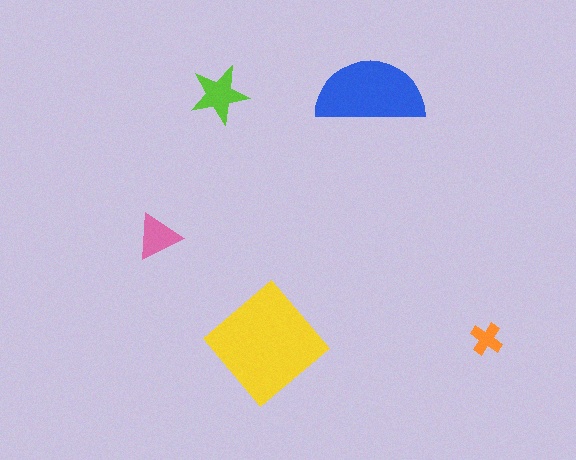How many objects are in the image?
There are 5 objects in the image.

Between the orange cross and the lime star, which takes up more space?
The lime star.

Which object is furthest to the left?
The pink triangle is leftmost.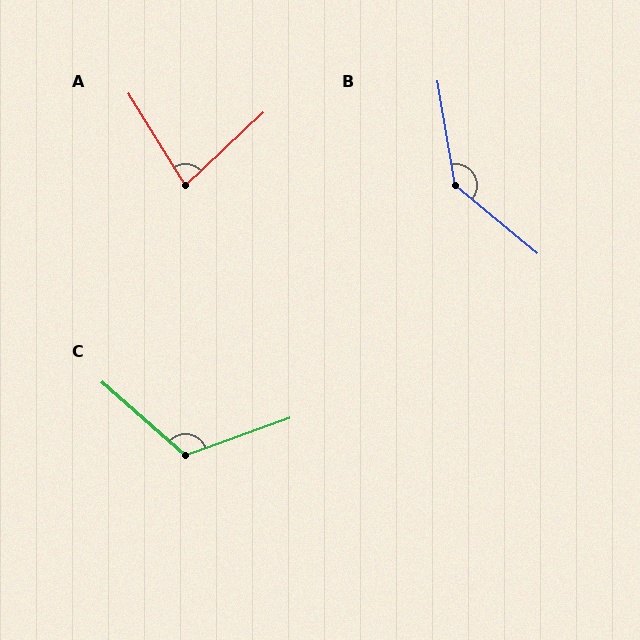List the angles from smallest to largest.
A (79°), C (119°), B (139°).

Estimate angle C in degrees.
Approximately 119 degrees.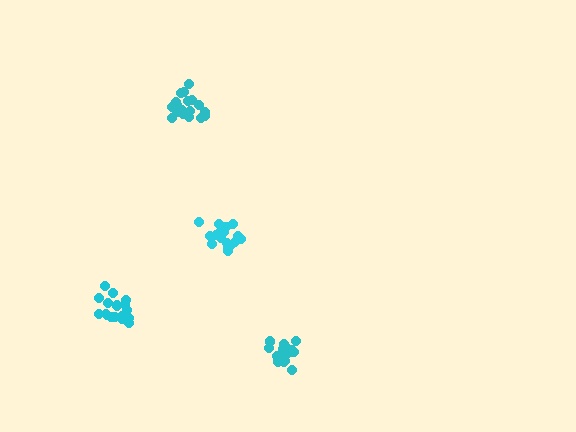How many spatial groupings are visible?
There are 4 spatial groupings.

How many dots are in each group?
Group 1: 17 dots, Group 2: 18 dots, Group 3: 18 dots, Group 4: 18 dots (71 total).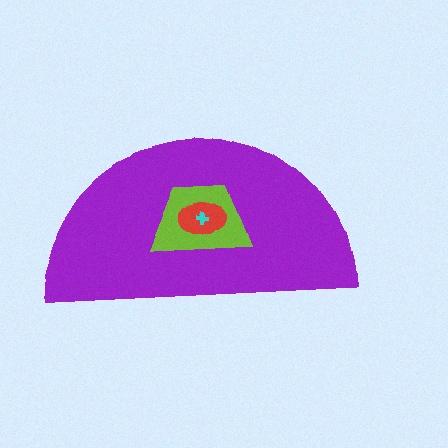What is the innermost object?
The cyan cross.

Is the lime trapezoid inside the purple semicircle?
Yes.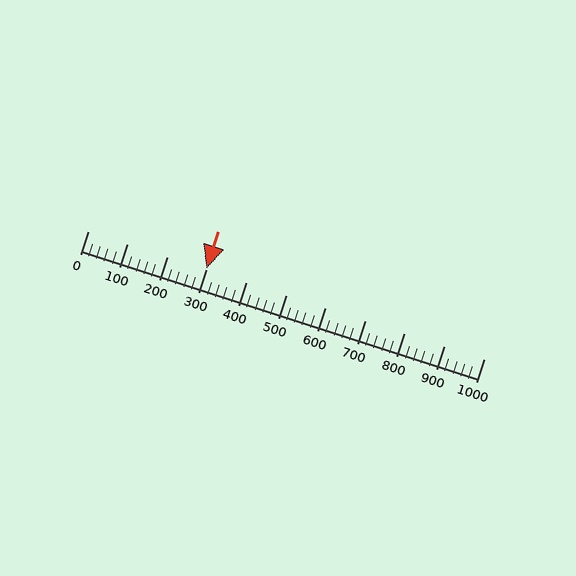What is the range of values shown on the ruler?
The ruler shows values from 0 to 1000.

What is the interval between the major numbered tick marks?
The major tick marks are spaced 100 units apart.